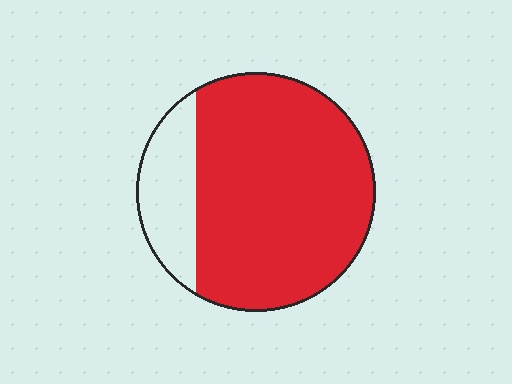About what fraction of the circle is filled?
About four fifths (4/5).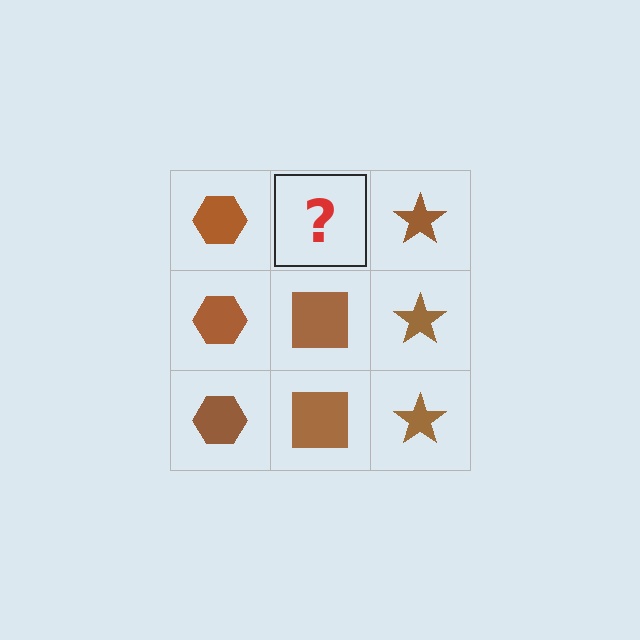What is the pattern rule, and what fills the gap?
The rule is that each column has a consistent shape. The gap should be filled with a brown square.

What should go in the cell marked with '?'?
The missing cell should contain a brown square.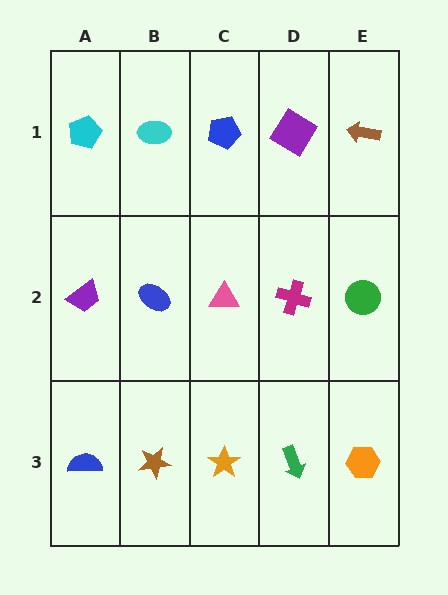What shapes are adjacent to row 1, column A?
A purple trapezoid (row 2, column A), a cyan ellipse (row 1, column B).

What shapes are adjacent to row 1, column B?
A blue ellipse (row 2, column B), a cyan pentagon (row 1, column A), a blue pentagon (row 1, column C).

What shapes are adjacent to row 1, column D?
A magenta cross (row 2, column D), a blue pentagon (row 1, column C), a brown arrow (row 1, column E).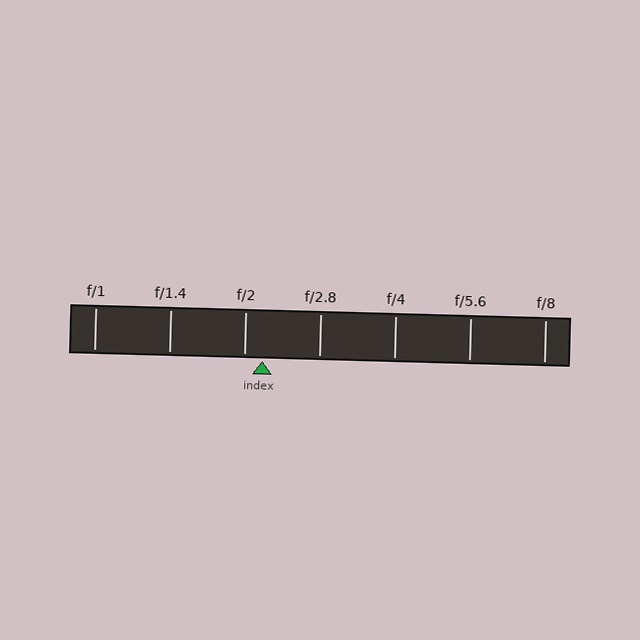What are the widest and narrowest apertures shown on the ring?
The widest aperture shown is f/1 and the narrowest is f/8.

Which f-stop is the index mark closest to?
The index mark is closest to f/2.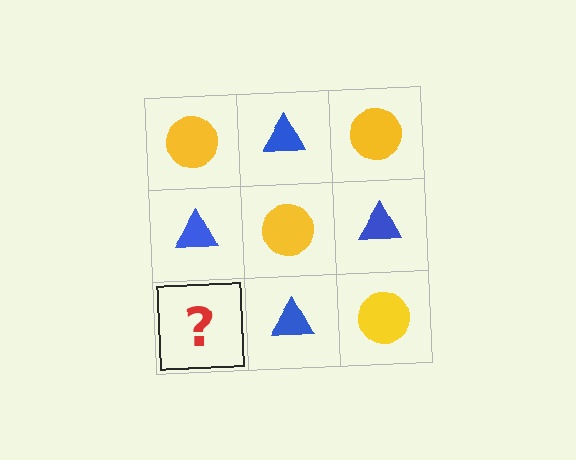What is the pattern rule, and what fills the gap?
The rule is that it alternates yellow circle and blue triangle in a checkerboard pattern. The gap should be filled with a yellow circle.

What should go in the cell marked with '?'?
The missing cell should contain a yellow circle.